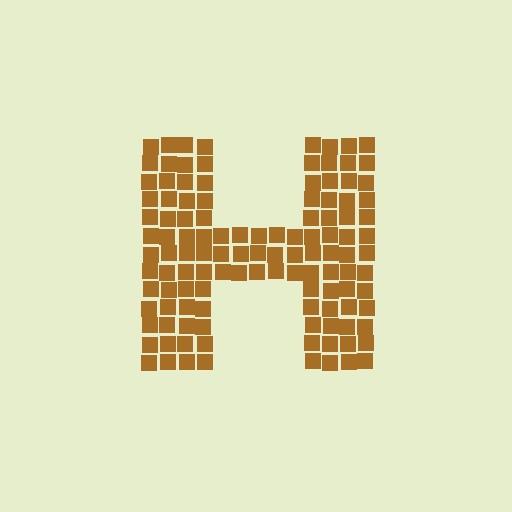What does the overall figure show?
The overall figure shows the letter H.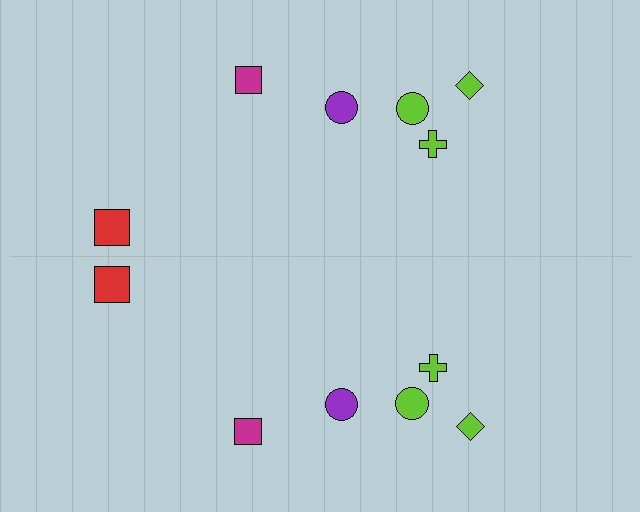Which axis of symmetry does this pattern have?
The pattern has a horizontal axis of symmetry running through the center of the image.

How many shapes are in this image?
There are 12 shapes in this image.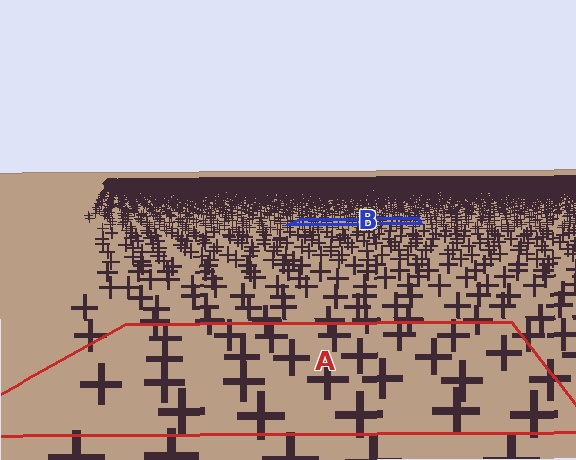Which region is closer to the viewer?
Region A is closer. The texture elements there are larger and more spread out.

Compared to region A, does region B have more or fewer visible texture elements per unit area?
Region B has more texture elements per unit area — they are packed more densely because it is farther away.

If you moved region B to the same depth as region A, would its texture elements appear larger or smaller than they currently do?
They would appear larger. At a closer depth, the same texture elements are projected at a bigger on-screen size.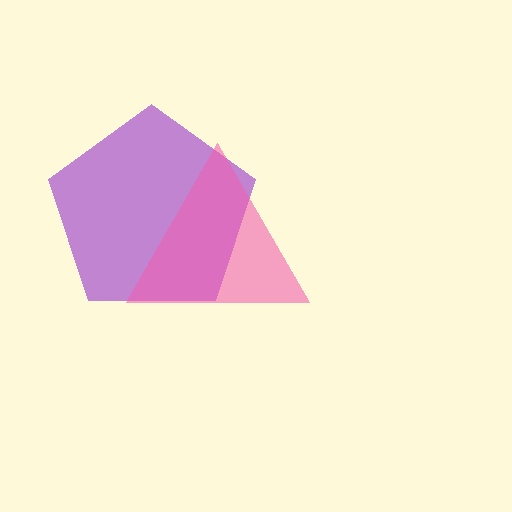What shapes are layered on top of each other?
The layered shapes are: a purple pentagon, a pink triangle.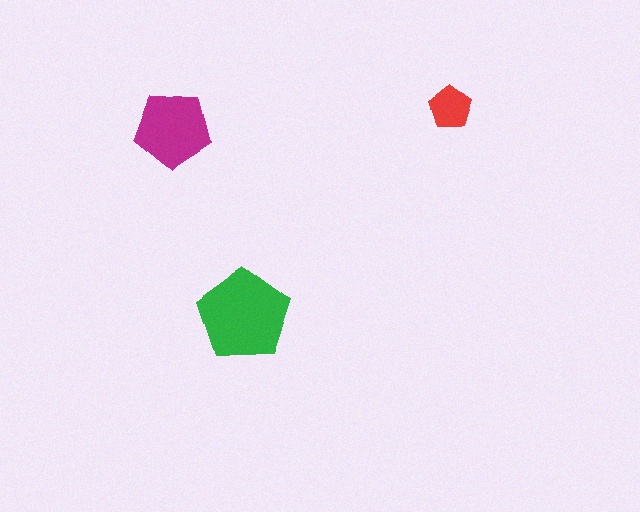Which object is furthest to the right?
The red pentagon is rightmost.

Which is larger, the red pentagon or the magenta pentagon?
The magenta one.